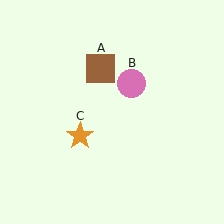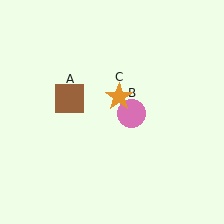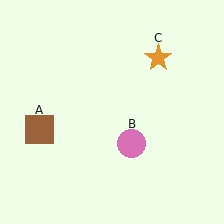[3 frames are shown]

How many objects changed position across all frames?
3 objects changed position: brown square (object A), pink circle (object B), orange star (object C).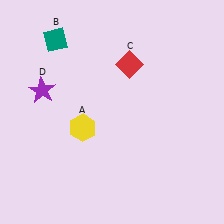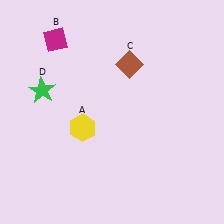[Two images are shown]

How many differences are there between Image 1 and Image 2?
There are 3 differences between the two images.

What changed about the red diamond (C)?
In Image 1, C is red. In Image 2, it changed to brown.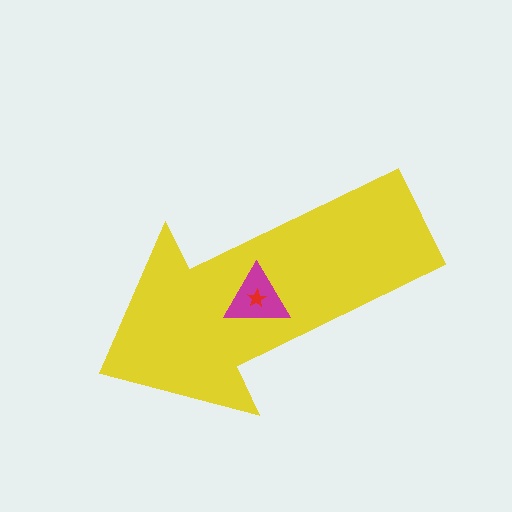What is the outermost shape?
The yellow arrow.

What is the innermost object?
The red star.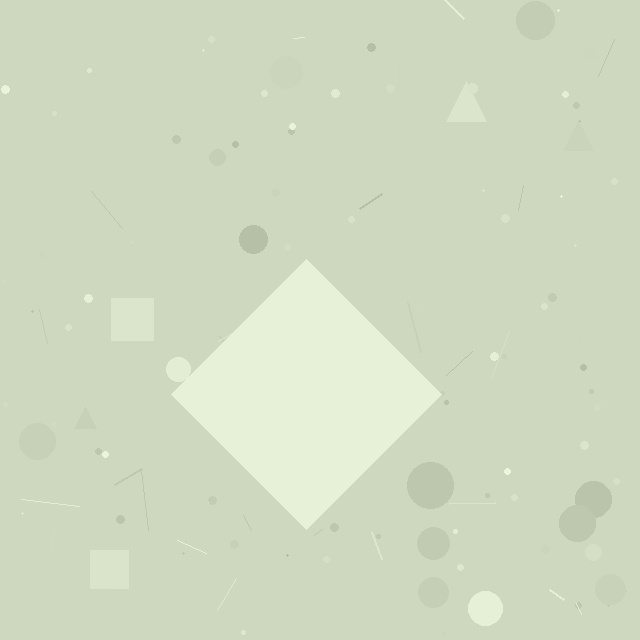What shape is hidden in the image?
A diamond is hidden in the image.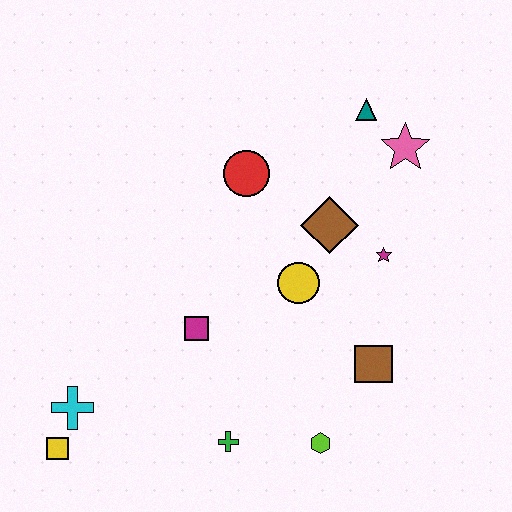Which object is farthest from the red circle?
The yellow square is farthest from the red circle.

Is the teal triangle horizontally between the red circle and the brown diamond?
No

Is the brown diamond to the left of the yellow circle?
No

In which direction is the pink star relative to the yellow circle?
The pink star is above the yellow circle.